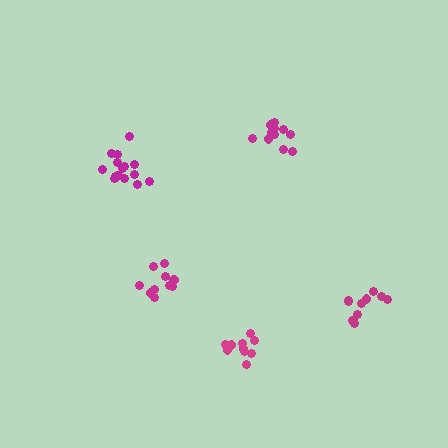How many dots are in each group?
Group 1: 10 dots, Group 2: 11 dots, Group 3: 11 dots, Group 4: 10 dots, Group 5: 16 dots (58 total).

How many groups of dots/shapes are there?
There are 5 groups.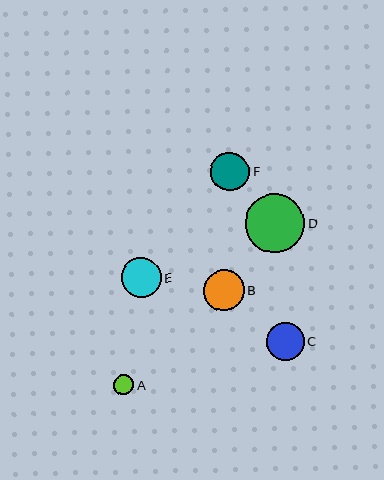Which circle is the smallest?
Circle A is the smallest with a size of approximately 20 pixels.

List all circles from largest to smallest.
From largest to smallest: D, B, E, F, C, A.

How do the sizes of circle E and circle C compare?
Circle E and circle C are approximately the same size.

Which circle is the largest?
Circle D is the largest with a size of approximately 59 pixels.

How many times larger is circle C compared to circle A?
Circle C is approximately 1.9 times the size of circle A.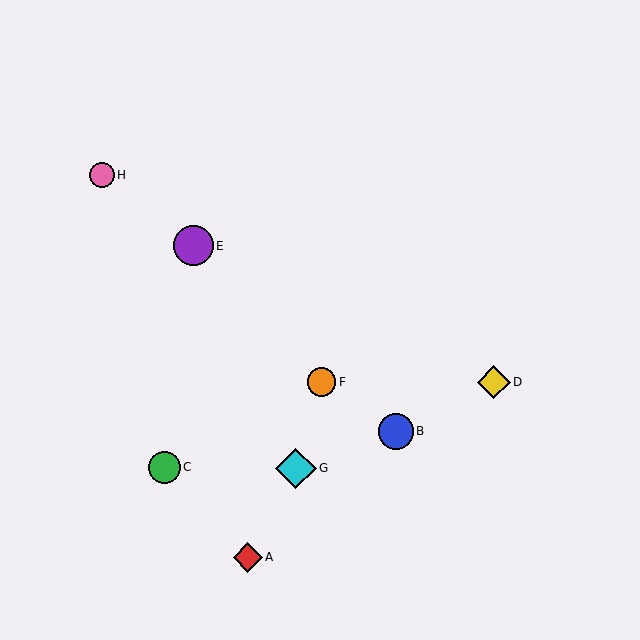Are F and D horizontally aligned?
Yes, both are at y≈382.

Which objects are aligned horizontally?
Objects D, F are aligned horizontally.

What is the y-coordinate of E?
Object E is at y≈246.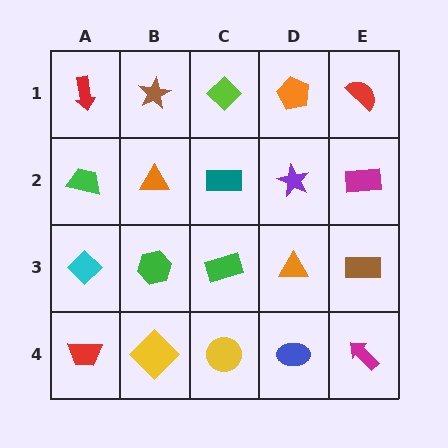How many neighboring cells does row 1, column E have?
2.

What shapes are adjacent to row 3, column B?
An orange triangle (row 2, column B), a yellow diamond (row 4, column B), a cyan diamond (row 3, column A), a green rectangle (row 3, column C).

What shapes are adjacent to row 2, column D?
An orange pentagon (row 1, column D), an orange triangle (row 3, column D), a teal rectangle (row 2, column C), a magenta rectangle (row 2, column E).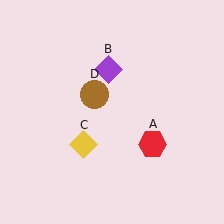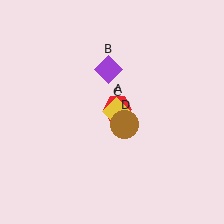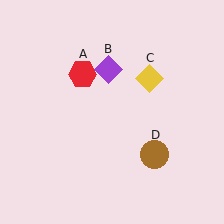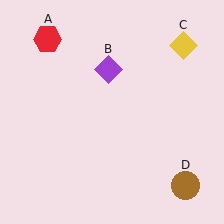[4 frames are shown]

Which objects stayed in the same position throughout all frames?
Purple diamond (object B) remained stationary.